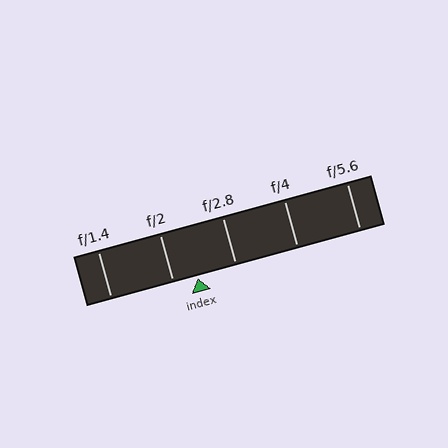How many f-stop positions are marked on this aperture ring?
There are 5 f-stop positions marked.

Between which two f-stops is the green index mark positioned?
The index mark is between f/2 and f/2.8.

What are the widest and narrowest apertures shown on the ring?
The widest aperture shown is f/1.4 and the narrowest is f/5.6.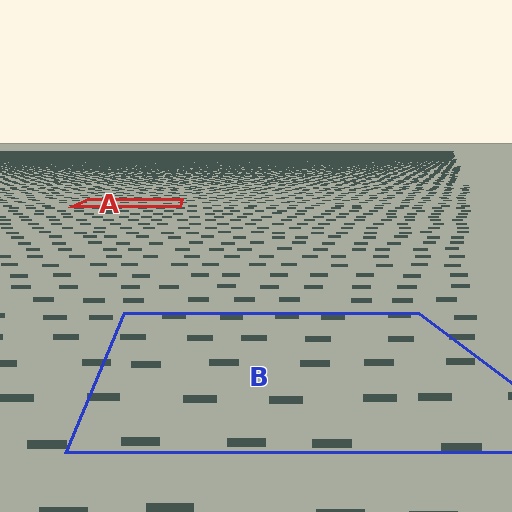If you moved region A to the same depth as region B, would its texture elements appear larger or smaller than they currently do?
They would appear larger. At a closer depth, the same texture elements are projected at a bigger on-screen size.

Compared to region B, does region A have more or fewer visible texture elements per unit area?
Region A has more texture elements per unit area — they are packed more densely because it is farther away.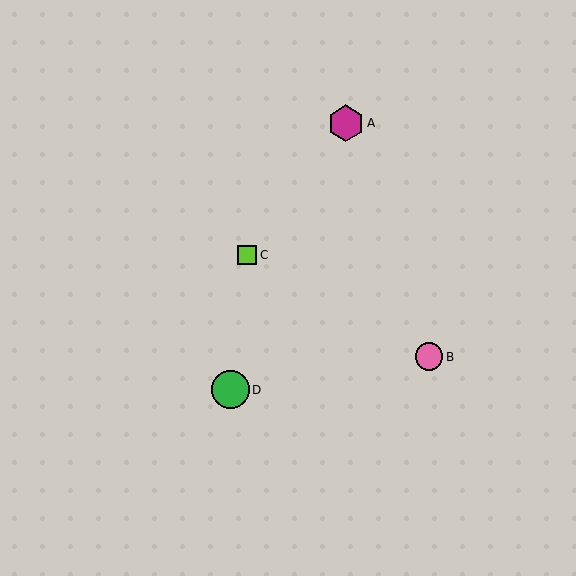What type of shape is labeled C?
Shape C is a lime square.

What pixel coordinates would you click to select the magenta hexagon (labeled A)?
Click at (346, 123) to select the magenta hexagon A.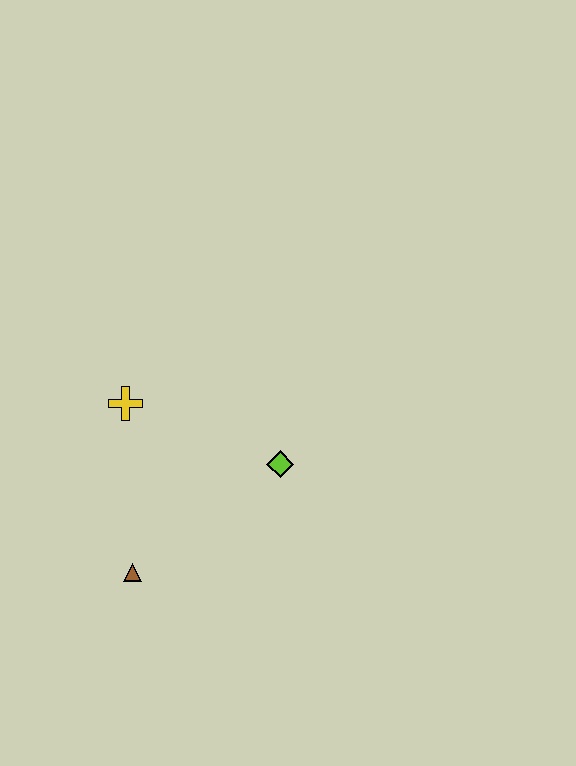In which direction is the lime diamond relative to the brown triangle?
The lime diamond is to the right of the brown triangle.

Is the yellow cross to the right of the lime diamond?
No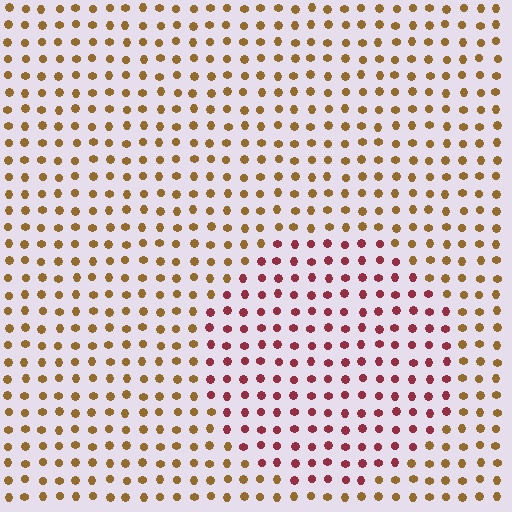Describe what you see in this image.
The image is filled with small brown elements in a uniform arrangement. A circle-shaped region is visible where the elements are tinted to a slightly different hue, forming a subtle color boundary.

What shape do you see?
I see a circle.